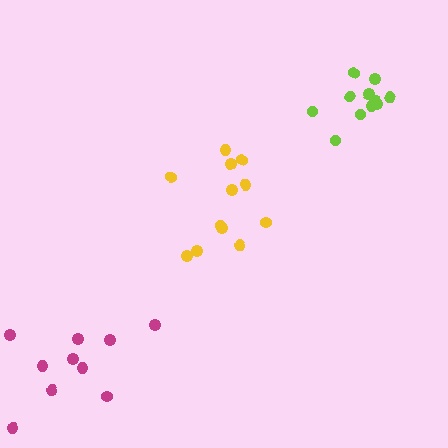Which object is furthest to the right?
The lime cluster is rightmost.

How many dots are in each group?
Group 1: 12 dots, Group 2: 10 dots, Group 3: 11 dots (33 total).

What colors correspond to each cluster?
The clusters are colored: yellow, magenta, lime.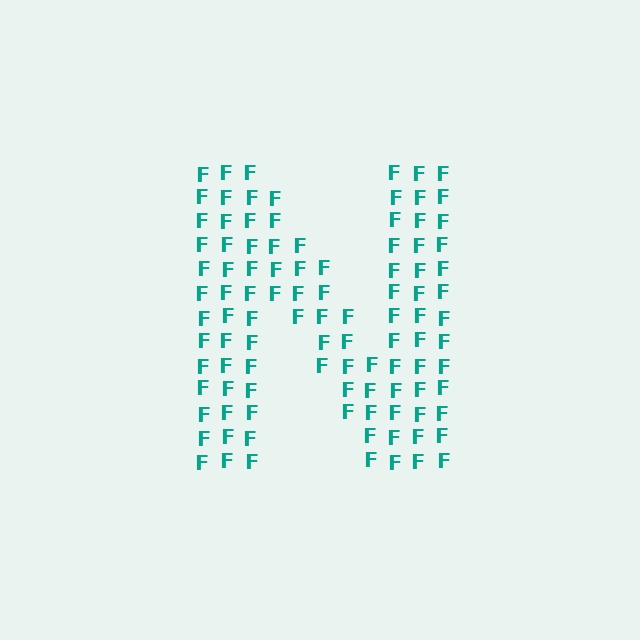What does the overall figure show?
The overall figure shows the letter N.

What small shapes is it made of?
It is made of small letter F's.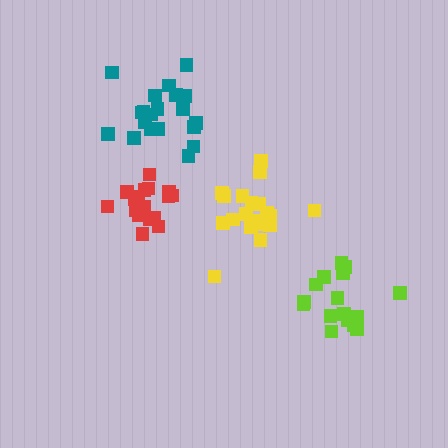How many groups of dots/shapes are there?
There are 4 groups.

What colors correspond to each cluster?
The clusters are colored: lime, red, yellow, teal.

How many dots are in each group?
Group 1: 16 dots, Group 2: 19 dots, Group 3: 20 dots, Group 4: 20 dots (75 total).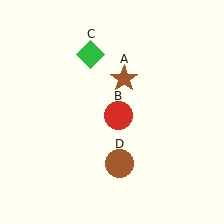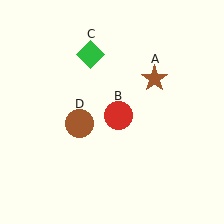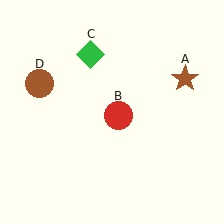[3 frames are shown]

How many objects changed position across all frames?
2 objects changed position: brown star (object A), brown circle (object D).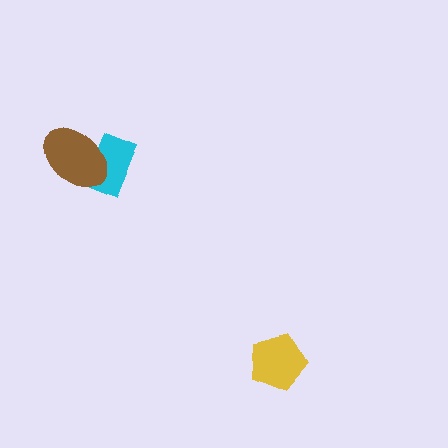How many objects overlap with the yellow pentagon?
0 objects overlap with the yellow pentagon.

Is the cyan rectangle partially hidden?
Yes, it is partially covered by another shape.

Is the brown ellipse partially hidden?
No, no other shape covers it.